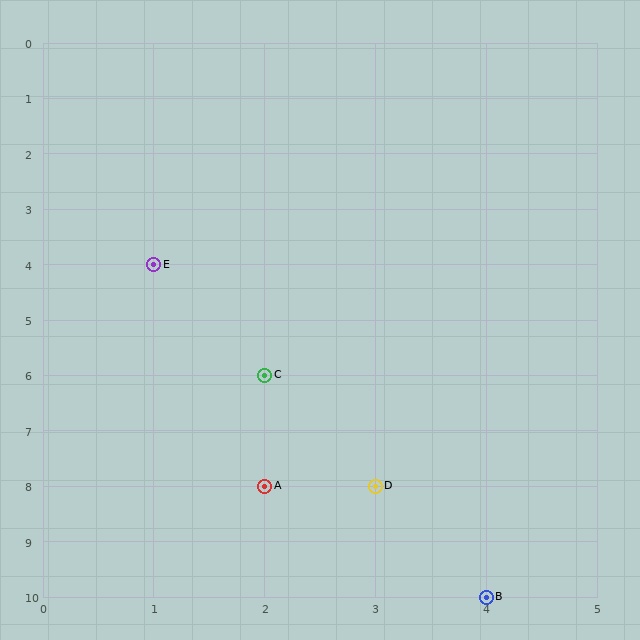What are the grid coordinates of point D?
Point D is at grid coordinates (3, 8).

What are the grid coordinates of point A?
Point A is at grid coordinates (2, 8).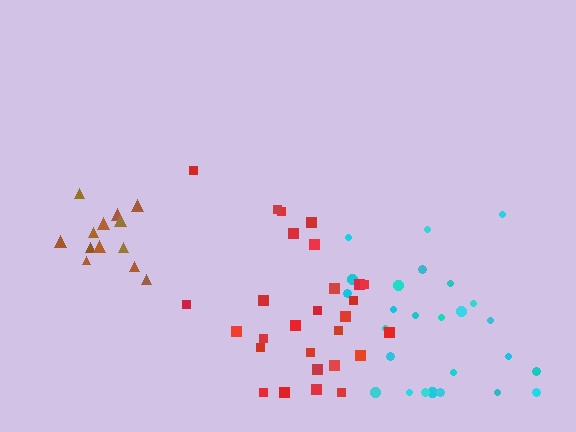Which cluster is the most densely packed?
Brown.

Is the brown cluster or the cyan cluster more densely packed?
Brown.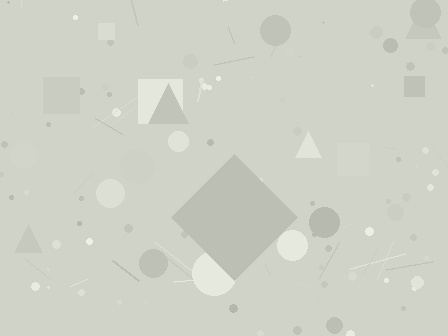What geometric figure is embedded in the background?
A diamond is embedded in the background.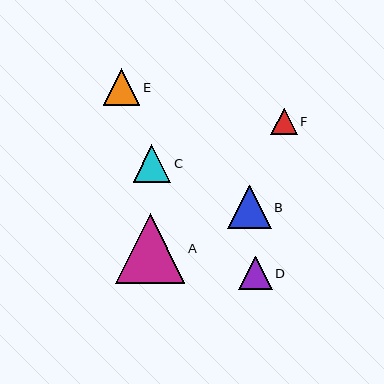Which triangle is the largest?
Triangle A is the largest with a size of approximately 70 pixels.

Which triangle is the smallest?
Triangle F is the smallest with a size of approximately 26 pixels.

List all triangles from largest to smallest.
From largest to smallest: A, B, C, E, D, F.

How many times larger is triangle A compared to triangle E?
Triangle A is approximately 1.9 times the size of triangle E.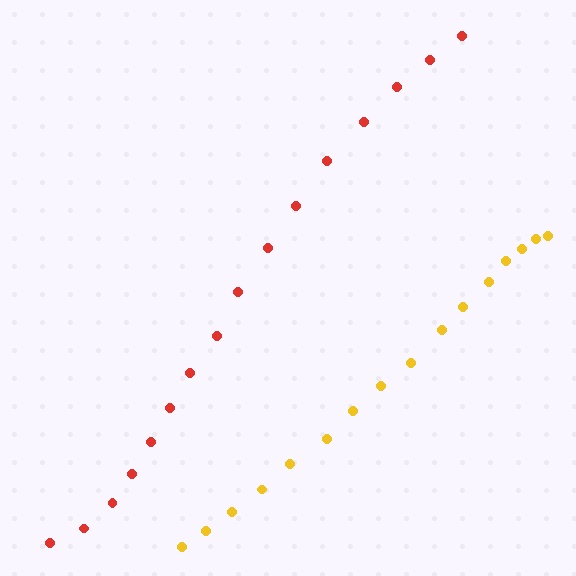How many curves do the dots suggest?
There are 2 distinct paths.